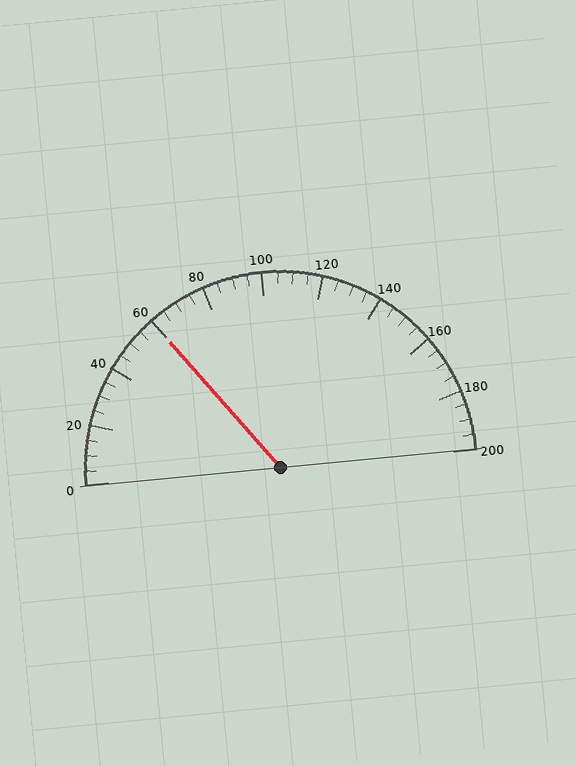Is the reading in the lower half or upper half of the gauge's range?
The reading is in the lower half of the range (0 to 200).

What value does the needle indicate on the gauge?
The needle indicates approximately 60.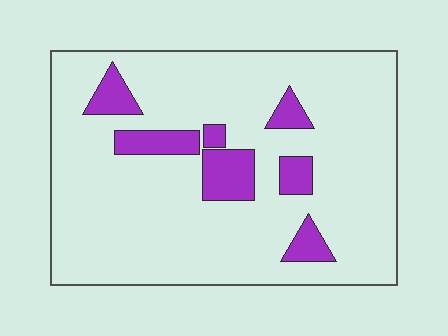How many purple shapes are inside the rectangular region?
7.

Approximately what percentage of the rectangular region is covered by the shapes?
Approximately 15%.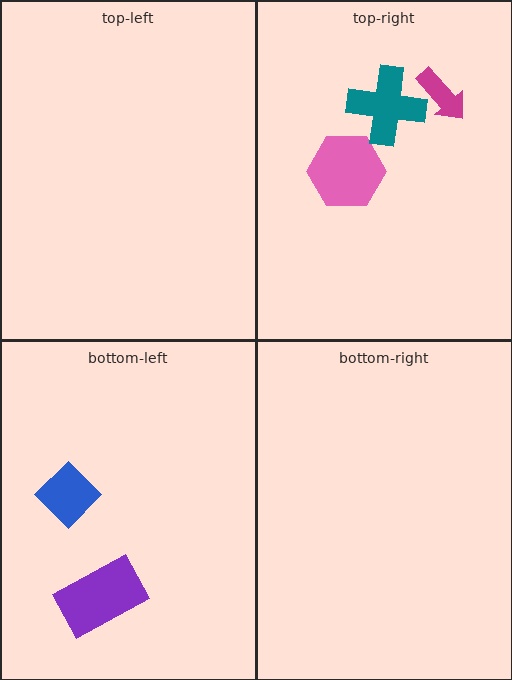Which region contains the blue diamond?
The bottom-left region.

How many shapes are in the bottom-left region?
2.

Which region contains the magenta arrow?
The top-right region.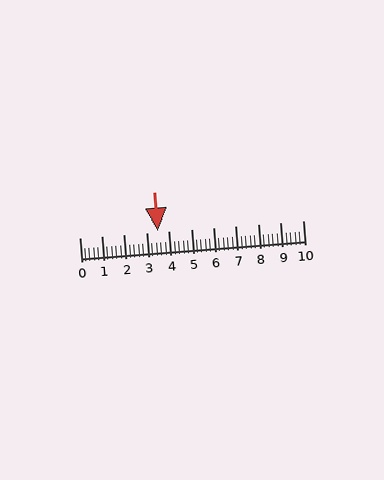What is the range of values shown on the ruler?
The ruler shows values from 0 to 10.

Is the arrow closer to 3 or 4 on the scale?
The arrow is closer to 4.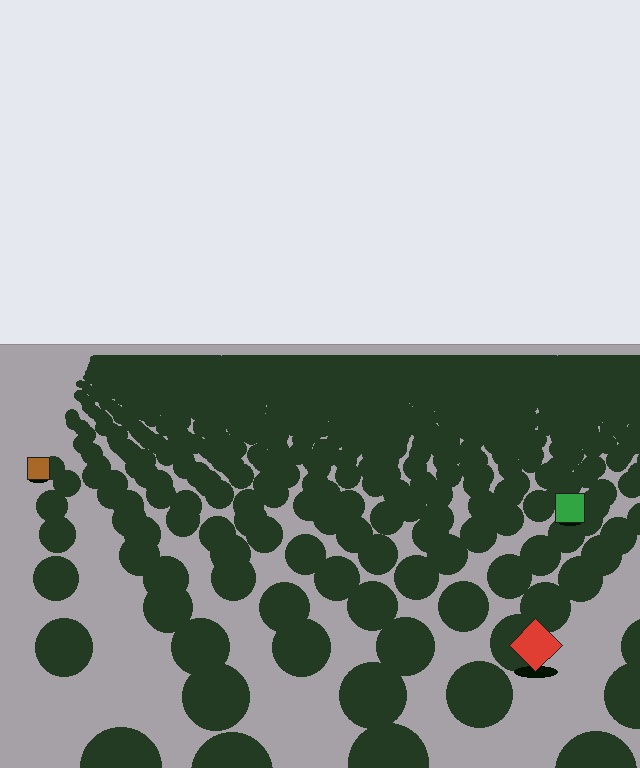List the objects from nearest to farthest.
From nearest to farthest: the red diamond, the green square, the brown square.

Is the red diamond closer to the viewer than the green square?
Yes. The red diamond is closer — you can tell from the texture gradient: the ground texture is coarser near it.